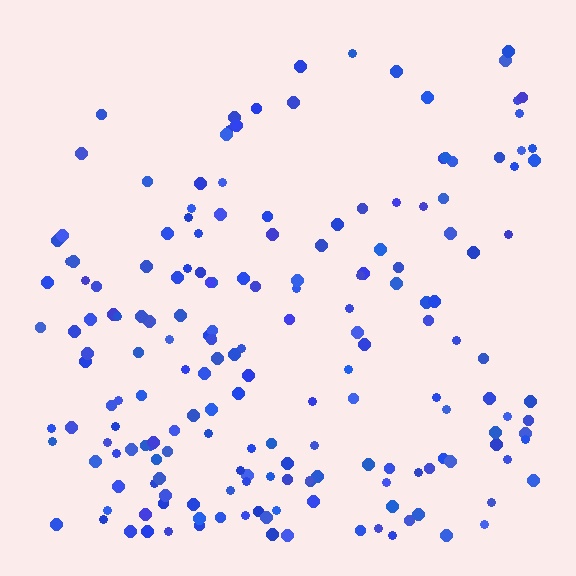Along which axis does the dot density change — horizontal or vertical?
Vertical.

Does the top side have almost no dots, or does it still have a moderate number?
Still a moderate number, just noticeably fewer than the bottom.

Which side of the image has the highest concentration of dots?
The bottom.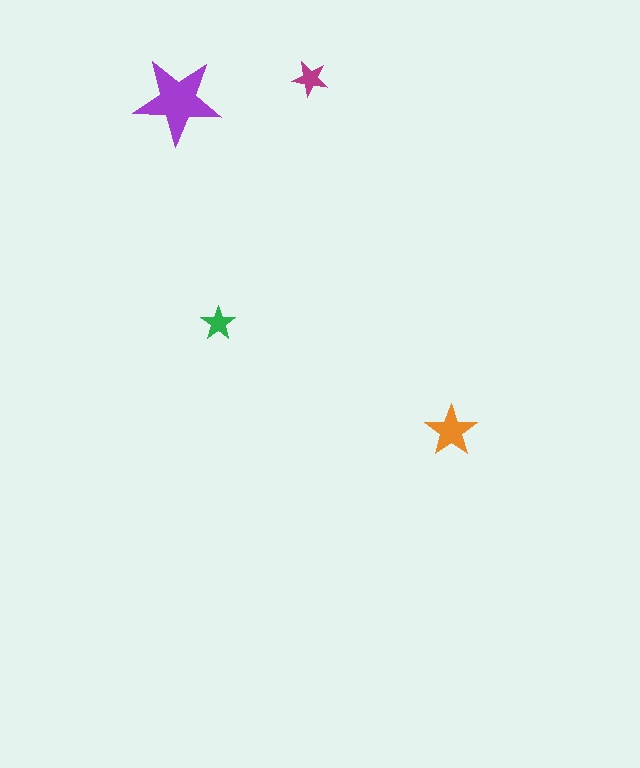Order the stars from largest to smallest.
the purple one, the orange one, the magenta one, the green one.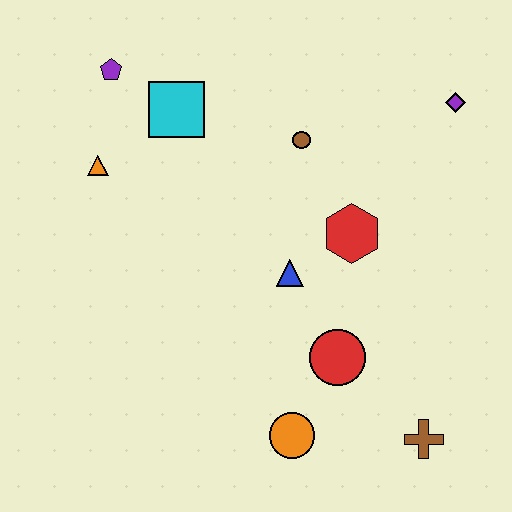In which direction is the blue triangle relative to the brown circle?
The blue triangle is below the brown circle.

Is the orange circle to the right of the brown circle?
No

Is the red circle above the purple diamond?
No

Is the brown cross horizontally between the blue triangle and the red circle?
No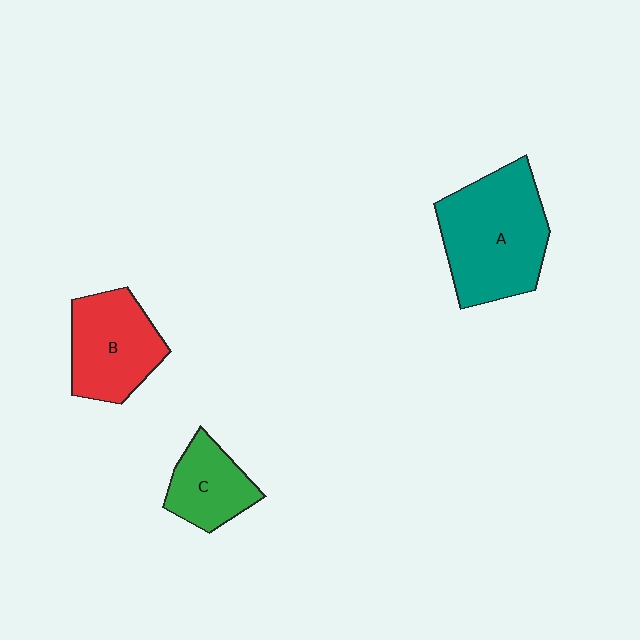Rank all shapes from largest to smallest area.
From largest to smallest: A (teal), B (red), C (green).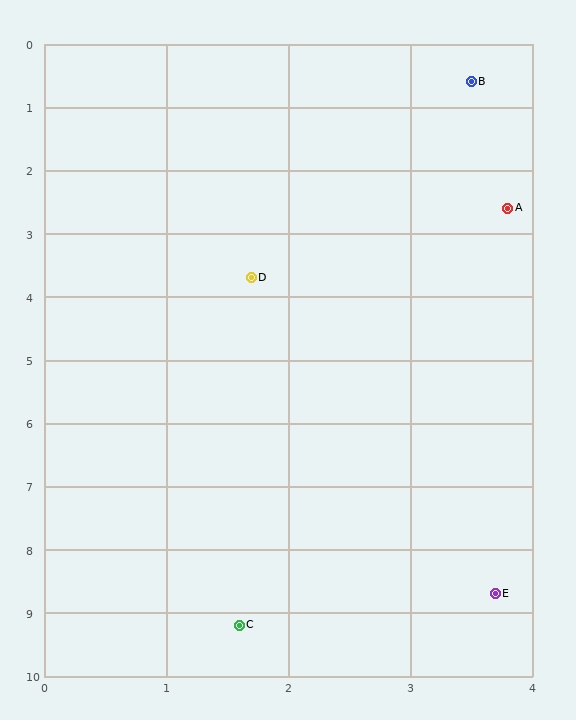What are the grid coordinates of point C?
Point C is at approximately (1.6, 9.2).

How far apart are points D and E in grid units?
Points D and E are about 5.4 grid units apart.